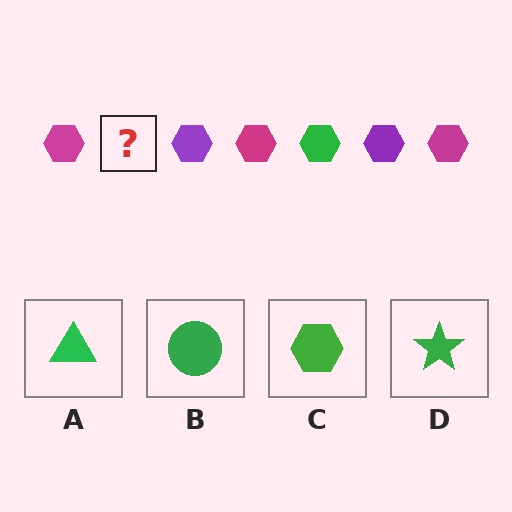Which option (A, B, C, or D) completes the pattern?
C.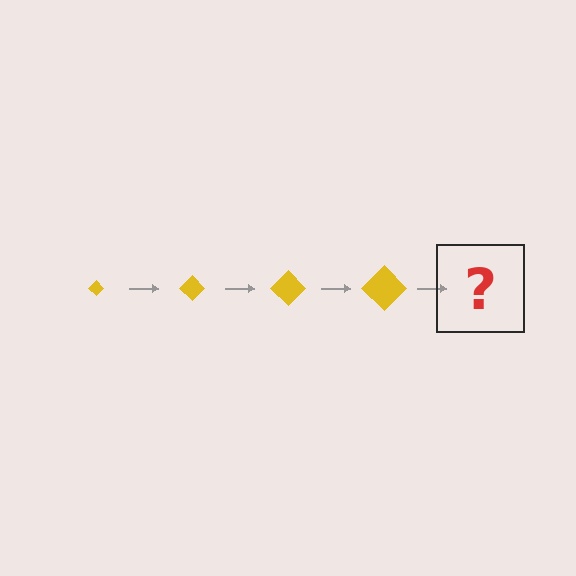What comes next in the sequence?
The next element should be a yellow diamond, larger than the previous one.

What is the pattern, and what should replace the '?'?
The pattern is that the diamond gets progressively larger each step. The '?' should be a yellow diamond, larger than the previous one.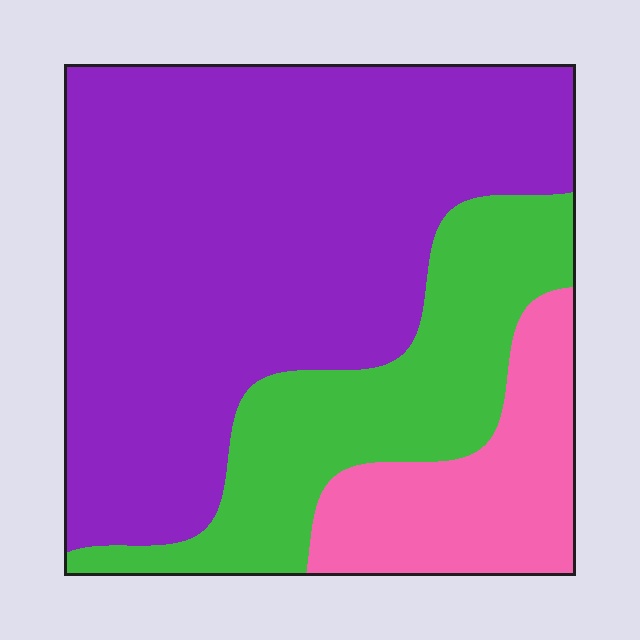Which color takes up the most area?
Purple, at roughly 60%.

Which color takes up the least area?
Pink, at roughly 15%.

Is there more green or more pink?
Green.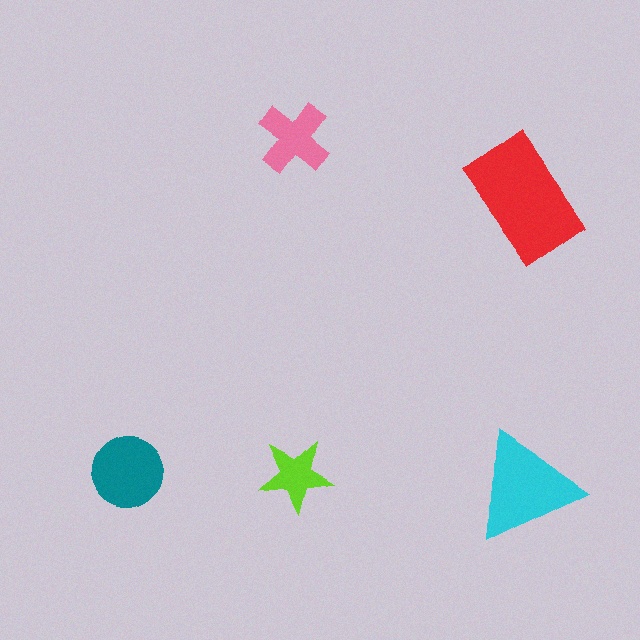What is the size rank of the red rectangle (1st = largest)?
1st.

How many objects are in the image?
There are 5 objects in the image.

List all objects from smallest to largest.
The lime star, the pink cross, the teal circle, the cyan triangle, the red rectangle.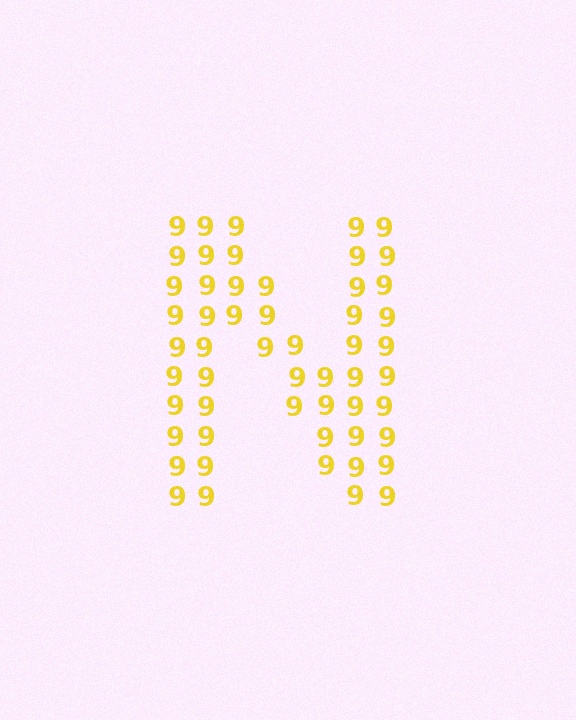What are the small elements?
The small elements are digit 9's.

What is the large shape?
The large shape is the letter N.